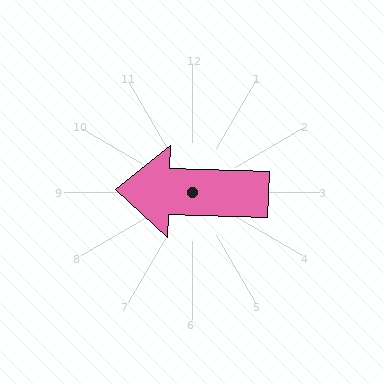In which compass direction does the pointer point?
West.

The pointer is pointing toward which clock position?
Roughly 9 o'clock.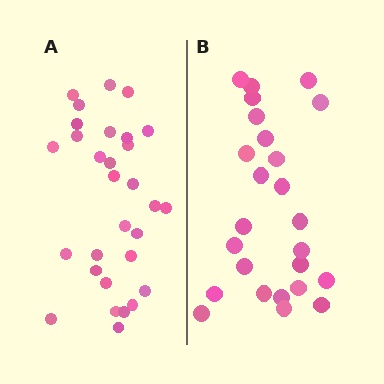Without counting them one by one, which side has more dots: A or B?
Region A (the left region) has more dots.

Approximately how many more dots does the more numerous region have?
Region A has about 5 more dots than region B.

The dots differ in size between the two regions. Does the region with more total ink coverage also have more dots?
No. Region B has more total ink coverage because its dots are larger, but region A actually contains more individual dots. Total area can be misleading — the number of items is what matters here.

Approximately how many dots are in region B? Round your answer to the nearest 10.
About 20 dots. (The exact count is 25, which rounds to 20.)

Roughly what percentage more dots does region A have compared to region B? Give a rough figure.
About 20% more.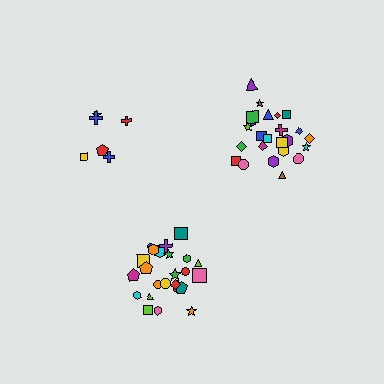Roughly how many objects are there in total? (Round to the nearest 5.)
Roughly 55 objects in total.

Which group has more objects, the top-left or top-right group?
The top-right group.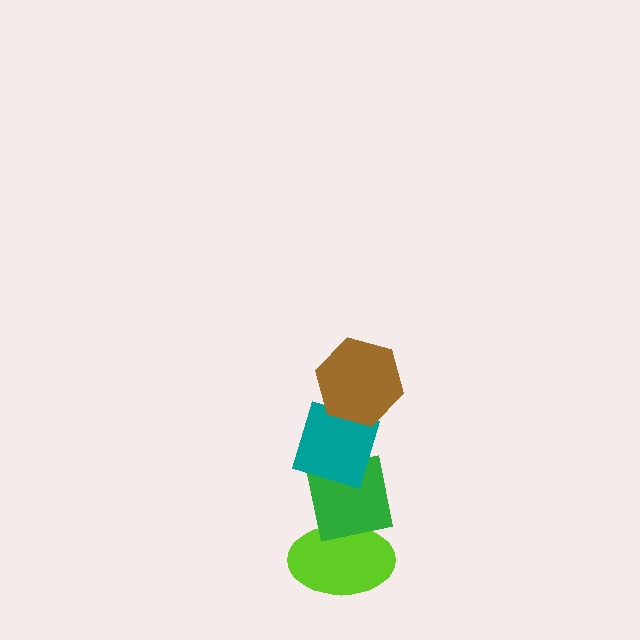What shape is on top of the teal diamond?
The brown hexagon is on top of the teal diamond.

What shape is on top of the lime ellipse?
The green square is on top of the lime ellipse.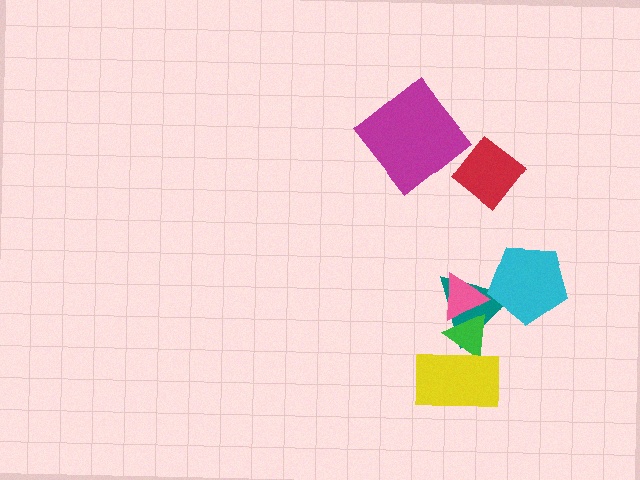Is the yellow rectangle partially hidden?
No, no other shape covers it.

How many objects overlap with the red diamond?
0 objects overlap with the red diamond.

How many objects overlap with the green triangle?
3 objects overlap with the green triangle.